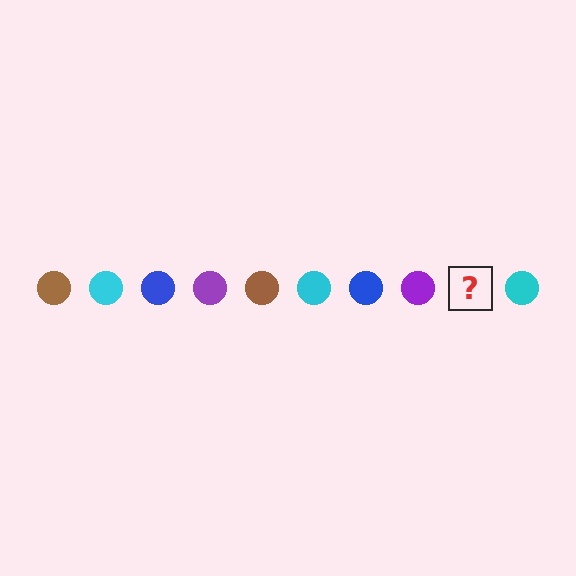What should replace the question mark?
The question mark should be replaced with a brown circle.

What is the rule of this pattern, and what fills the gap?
The rule is that the pattern cycles through brown, cyan, blue, purple circles. The gap should be filled with a brown circle.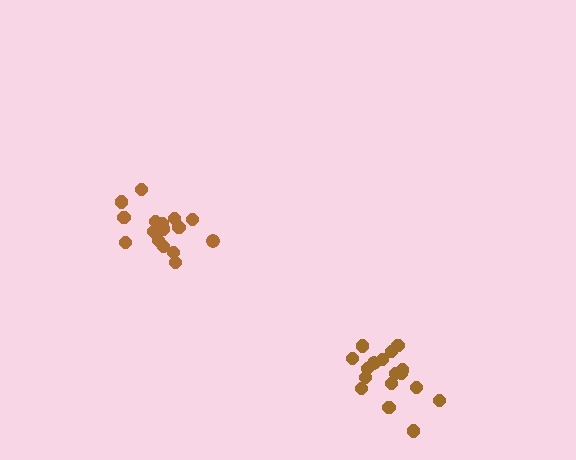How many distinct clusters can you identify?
There are 2 distinct clusters.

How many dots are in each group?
Group 1: 16 dots, Group 2: 17 dots (33 total).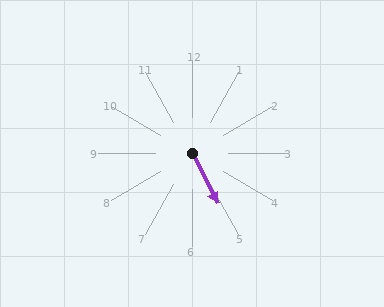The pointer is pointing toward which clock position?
Roughly 5 o'clock.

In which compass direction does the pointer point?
Southeast.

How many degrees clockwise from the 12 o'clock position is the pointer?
Approximately 153 degrees.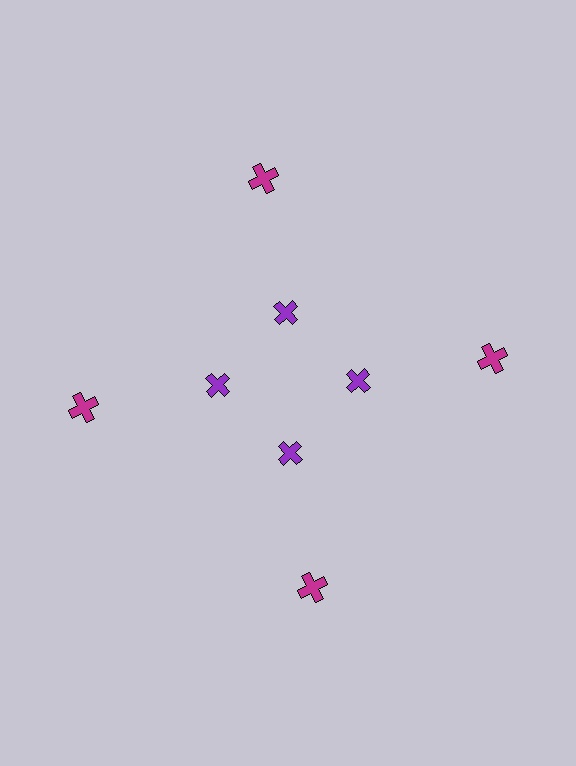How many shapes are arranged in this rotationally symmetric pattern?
There are 8 shapes, arranged in 4 groups of 2.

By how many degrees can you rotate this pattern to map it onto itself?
The pattern maps onto itself every 90 degrees of rotation.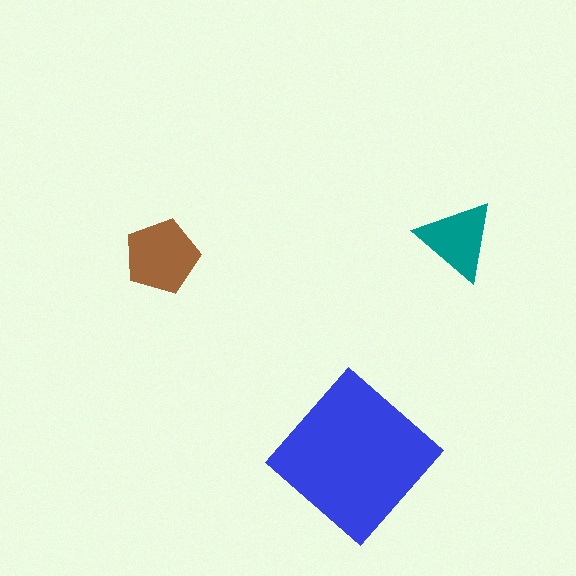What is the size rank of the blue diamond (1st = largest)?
1st.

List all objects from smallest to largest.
The teal triangle, the brown pentagon, the blue diamond.